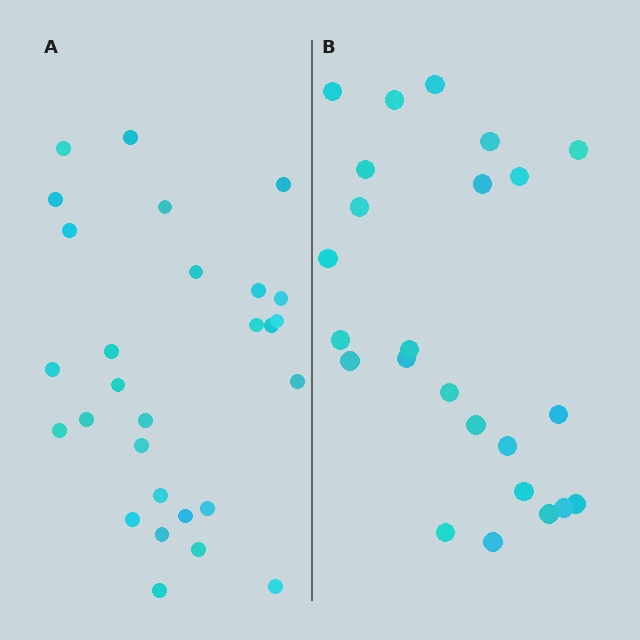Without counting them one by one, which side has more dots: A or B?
Region A (the left region) has more dots.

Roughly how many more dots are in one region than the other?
Region A has about 4 more dots than region B.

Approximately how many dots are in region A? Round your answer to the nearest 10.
About 30 dots. (The exact count is 28, which rounds to 30.)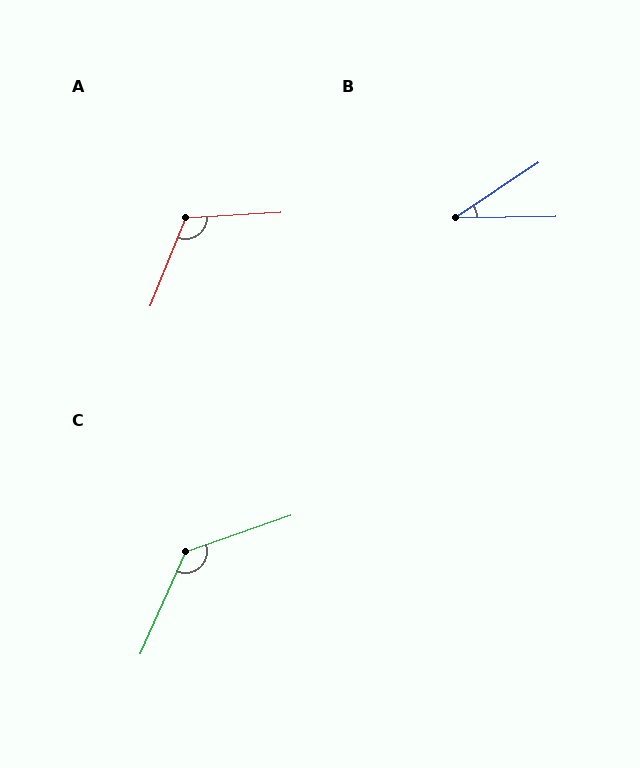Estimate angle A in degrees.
Approximately 115 degrees.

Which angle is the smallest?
B, at approximately 33 degrees.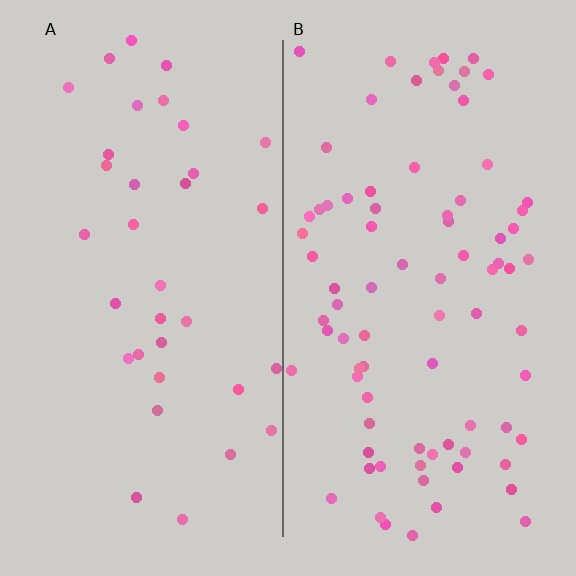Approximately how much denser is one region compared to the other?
Approximately 2.4× — region B over region A.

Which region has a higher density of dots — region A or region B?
B (the right).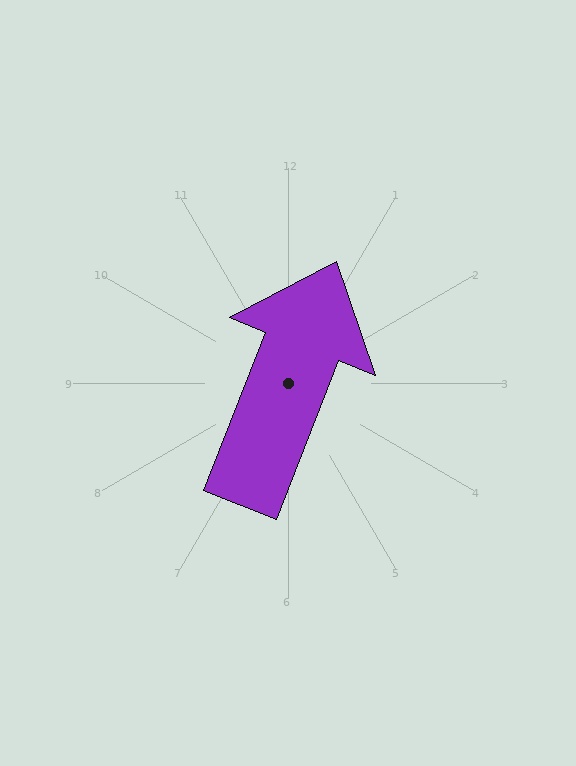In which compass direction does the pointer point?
North.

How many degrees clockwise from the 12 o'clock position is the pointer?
Approximately 22 degrees.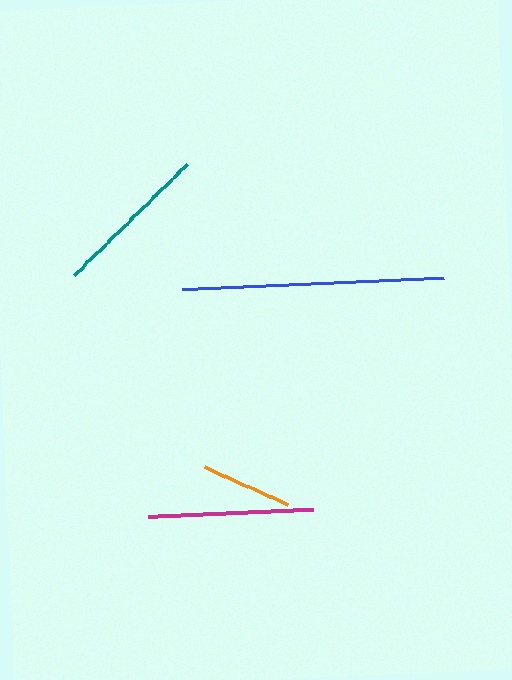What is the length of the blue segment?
The blue segment is approximately 263 pixels long.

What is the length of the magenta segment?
The magenta segment is approximately 164 pixels long.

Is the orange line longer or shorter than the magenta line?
The magenta line is longer than the orange line.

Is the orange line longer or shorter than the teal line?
The teal line is longer than the orange line.